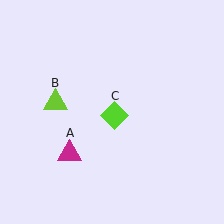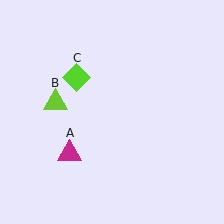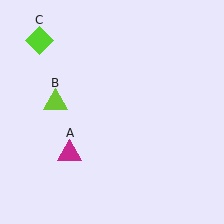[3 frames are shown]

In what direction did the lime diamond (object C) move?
The lime diamond (object C) moved up and to the left.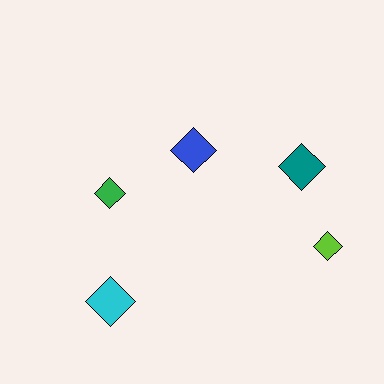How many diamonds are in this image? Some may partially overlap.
There are 5 diamonds.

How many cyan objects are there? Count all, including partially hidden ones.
There is 1 cyan object.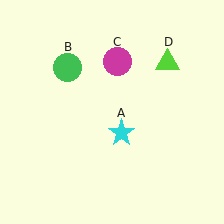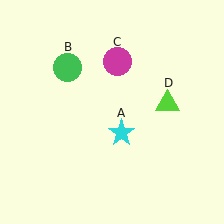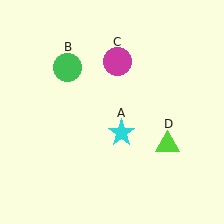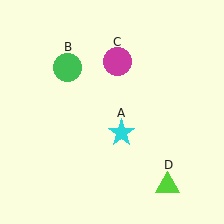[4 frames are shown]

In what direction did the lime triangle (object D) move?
The lime triangle (object D) moved down.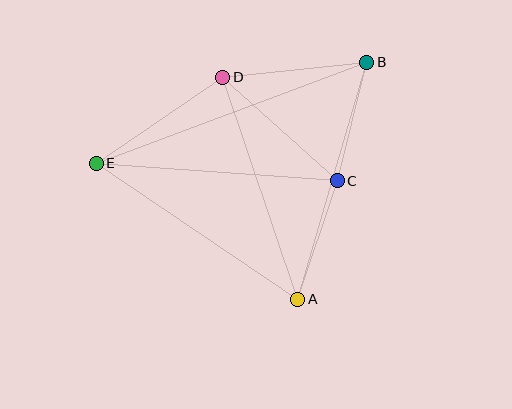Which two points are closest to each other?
Points B and C are closest to each other.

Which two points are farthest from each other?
Points B and E are farthest from each other.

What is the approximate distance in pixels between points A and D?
The distance between A and D is approximately 234 pixels.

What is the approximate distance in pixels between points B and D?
The distance between B and D is approximately 145 pixels.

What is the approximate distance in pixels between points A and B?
The distance between A and B is approximately 247 pixels.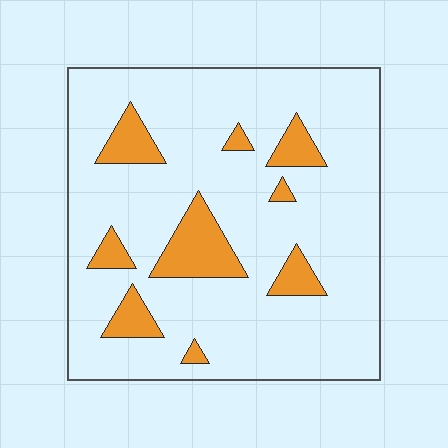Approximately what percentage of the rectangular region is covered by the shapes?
Approximately 15%.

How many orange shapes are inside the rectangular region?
9.